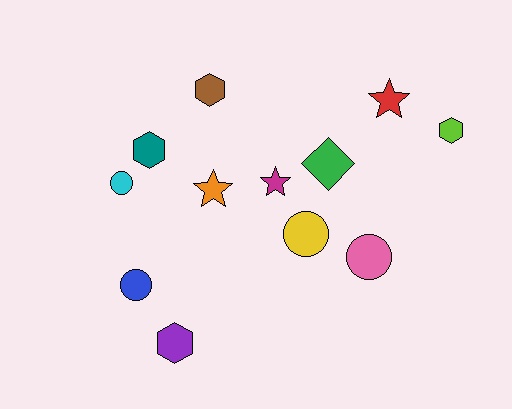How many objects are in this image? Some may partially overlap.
There are 12 objects.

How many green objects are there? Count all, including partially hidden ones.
There is 1 green object.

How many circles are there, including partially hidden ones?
There are 4 circles.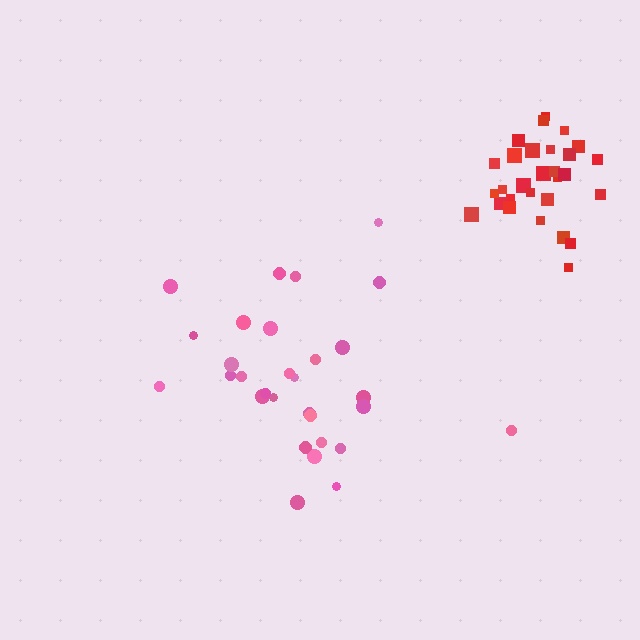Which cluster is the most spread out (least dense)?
Pink.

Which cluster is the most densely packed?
Red.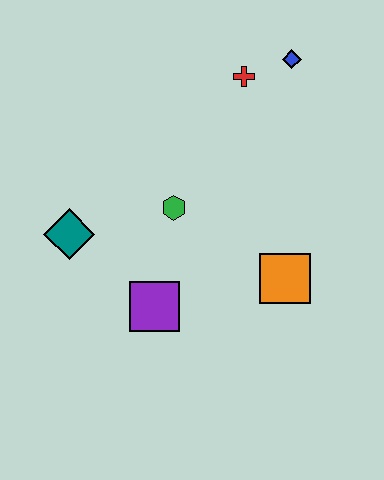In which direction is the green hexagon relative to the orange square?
The green hexagon is to the left of the orange square.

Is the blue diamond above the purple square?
Yes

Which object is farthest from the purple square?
The blue diamond is farthest from the purple square.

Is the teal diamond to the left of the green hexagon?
Yes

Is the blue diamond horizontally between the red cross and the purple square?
No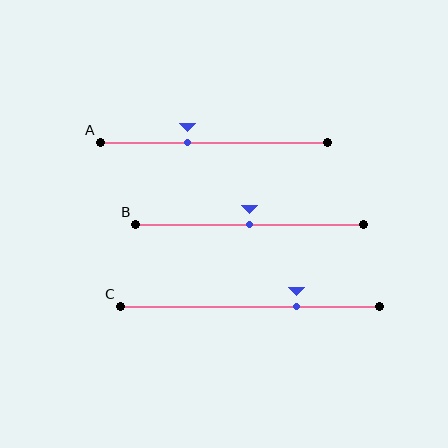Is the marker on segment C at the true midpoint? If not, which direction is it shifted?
No, the marker on segment C is shifted to the right by about 18% of the segment length.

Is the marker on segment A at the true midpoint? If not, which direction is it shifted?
No, the marker on segment A is shifted to the left by about 12% of the segment length.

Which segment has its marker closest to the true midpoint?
Segment B has its marker closest to the true midpoint.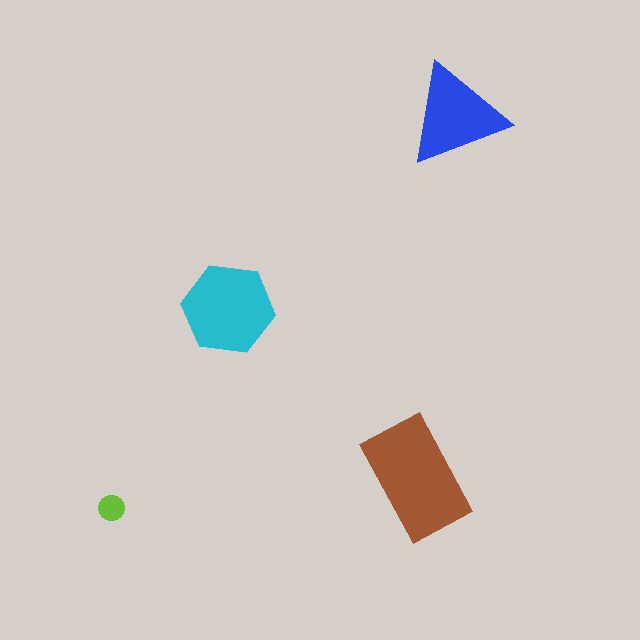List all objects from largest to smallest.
The brown rectangle, the cyan hexagon, the blue triangle, the lime circle.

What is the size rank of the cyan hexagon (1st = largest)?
2nd.